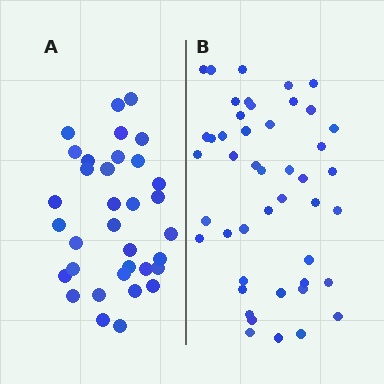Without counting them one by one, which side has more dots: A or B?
Region B (the right region) has more dots.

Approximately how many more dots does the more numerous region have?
Region B has roughly 12 or so more dots than region A.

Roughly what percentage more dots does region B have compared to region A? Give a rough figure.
About 35% more.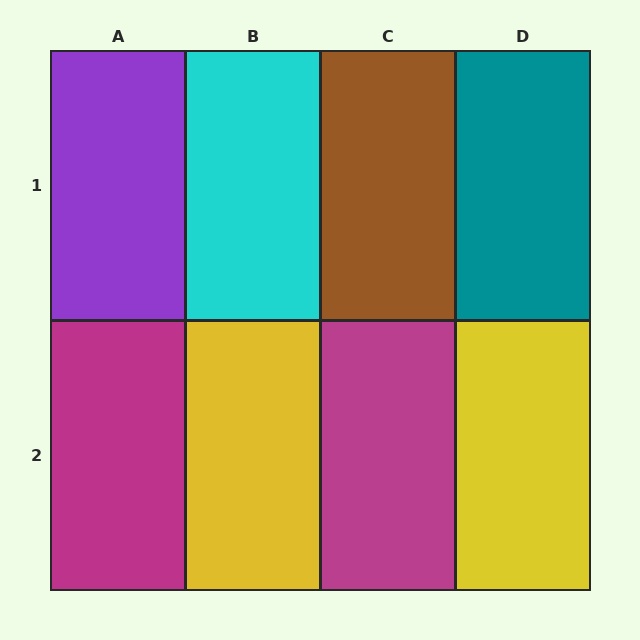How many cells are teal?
1 cell is teal.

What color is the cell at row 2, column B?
Yellow.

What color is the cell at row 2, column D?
Yellow.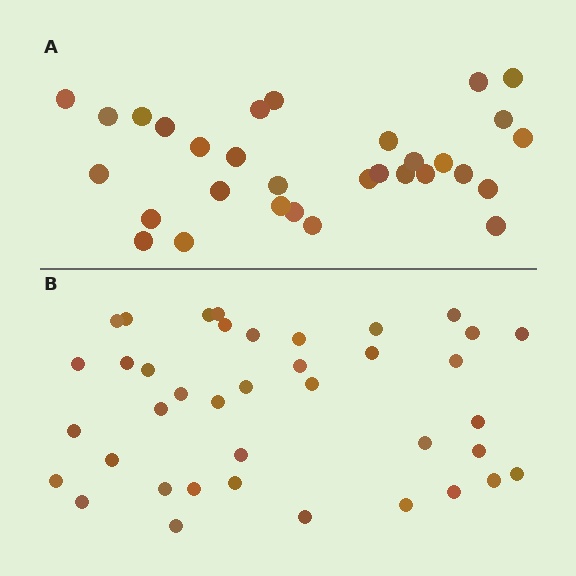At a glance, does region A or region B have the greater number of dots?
Region B (the bottom region) has more dots.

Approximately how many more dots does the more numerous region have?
Region B has roughly 8 or so more dots than region A.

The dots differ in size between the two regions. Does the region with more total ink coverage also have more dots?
No. Region A has more total ink coverage because its dots are larger, but region B actually contains more individual dots. Total area can be misleading — the number of items is what matters here.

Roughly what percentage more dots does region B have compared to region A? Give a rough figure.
About 25% more.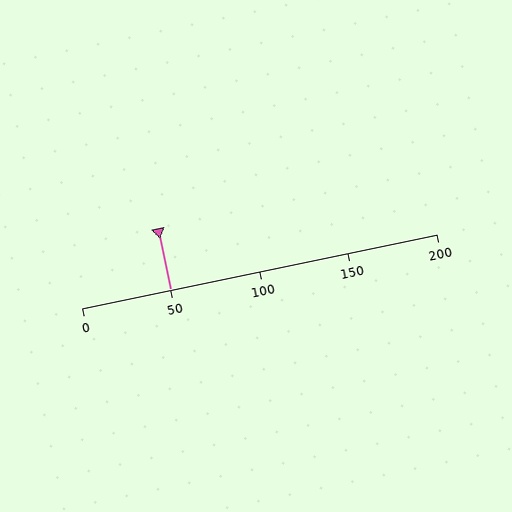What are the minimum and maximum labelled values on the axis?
The axis runs from 0 to 200.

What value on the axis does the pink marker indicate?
The marker indicates approximately 50.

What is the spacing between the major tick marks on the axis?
The major ticks are spaced 50 apart.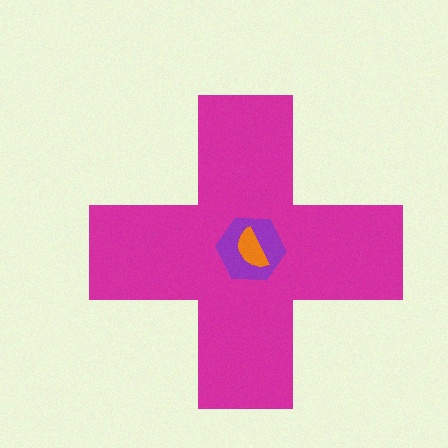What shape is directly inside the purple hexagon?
The orange semicircle.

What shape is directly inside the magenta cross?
The purple hexagon.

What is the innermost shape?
The orange semicircle.